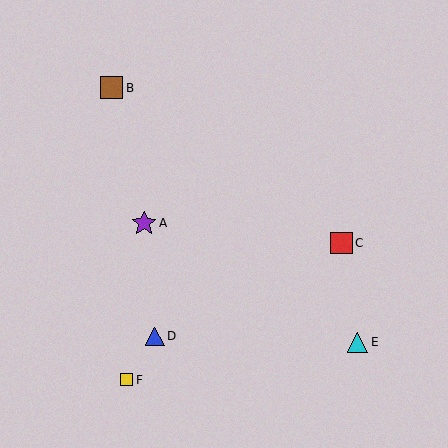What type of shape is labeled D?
Shape D is a blue triangle.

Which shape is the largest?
The purple star (labeled A) is the largest.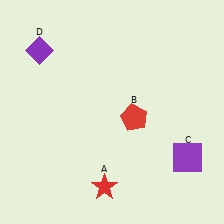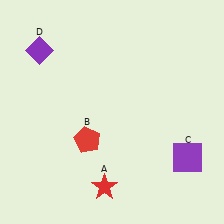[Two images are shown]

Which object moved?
The red pentagon (B) moved left.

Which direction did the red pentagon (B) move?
The red pentagon (B) moved left.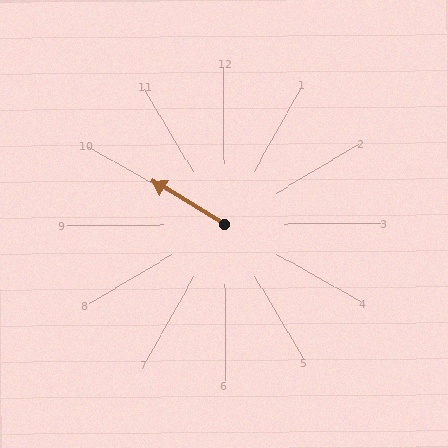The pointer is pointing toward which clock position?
Roughly 10 o'clock.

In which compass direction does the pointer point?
Northwest.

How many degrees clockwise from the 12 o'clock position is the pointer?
Approximately 301 degrees.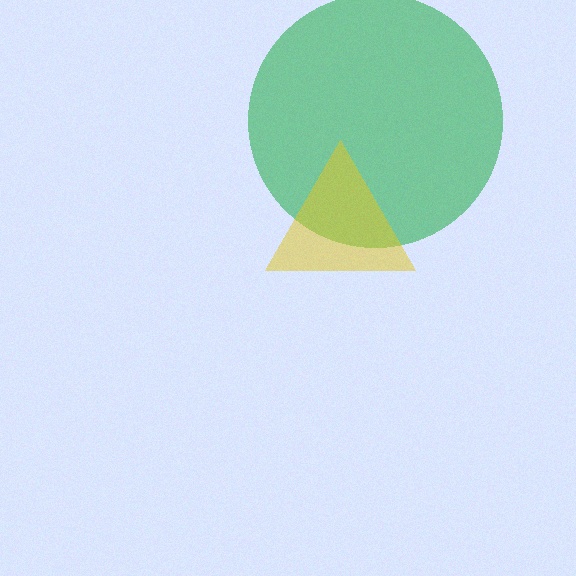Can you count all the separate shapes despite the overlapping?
Yes, there are 2 separate shapes.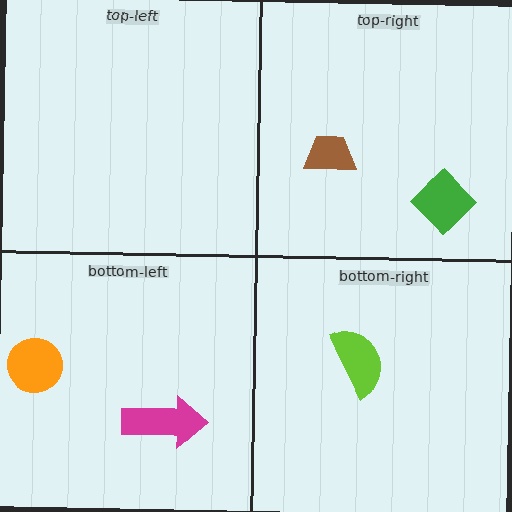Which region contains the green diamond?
The top-right region.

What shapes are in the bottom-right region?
The lime semicircle.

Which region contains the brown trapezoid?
The top-right region.